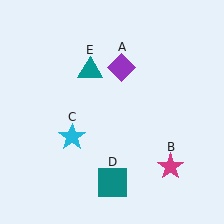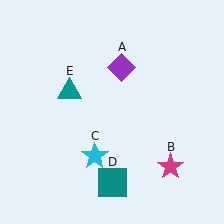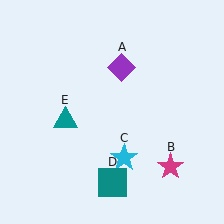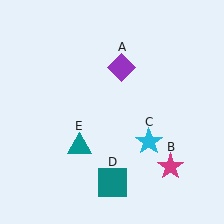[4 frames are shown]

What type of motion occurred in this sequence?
The cyan star (object C), teal triangle (object E) rotated counterclockwise around the center of the scene.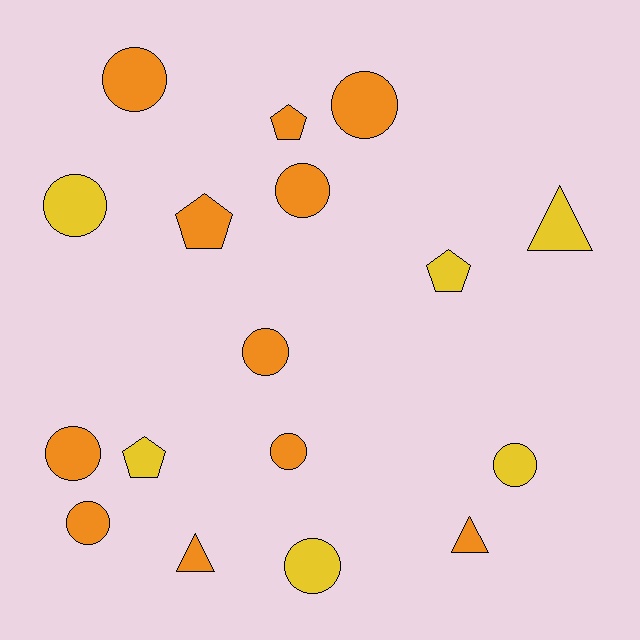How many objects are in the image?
There are 17 objects.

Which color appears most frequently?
Orange, with 11 objects.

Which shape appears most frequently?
Circle, with 10 objects.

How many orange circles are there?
There are 7 orange circles.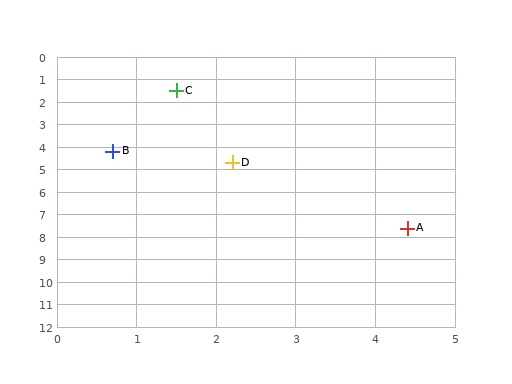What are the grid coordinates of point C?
Point C is at approximately (1.5, 1.5).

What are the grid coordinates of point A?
Point A is at approximately (4.4, 7.6).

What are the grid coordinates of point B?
Point B is at approximately (0.7, 4.2).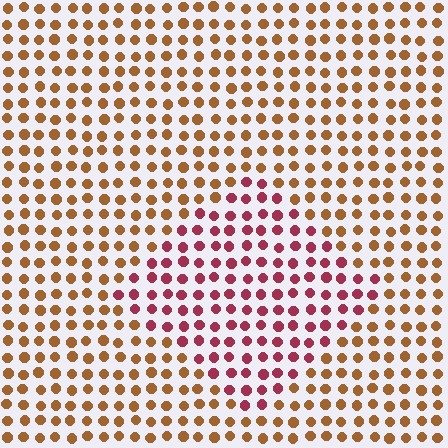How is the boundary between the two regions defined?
The boundary is defined purely by a slight shift in hue (about 44 degrees). Spacing, size, and orientation are identical on both sides.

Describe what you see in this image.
The image is filled with small brown elements in a uniform arrangement. A diamond-shaped region is visible where the elements are tinted to a slightly different hue, forming a subtle color boundary.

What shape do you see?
I see a diamond.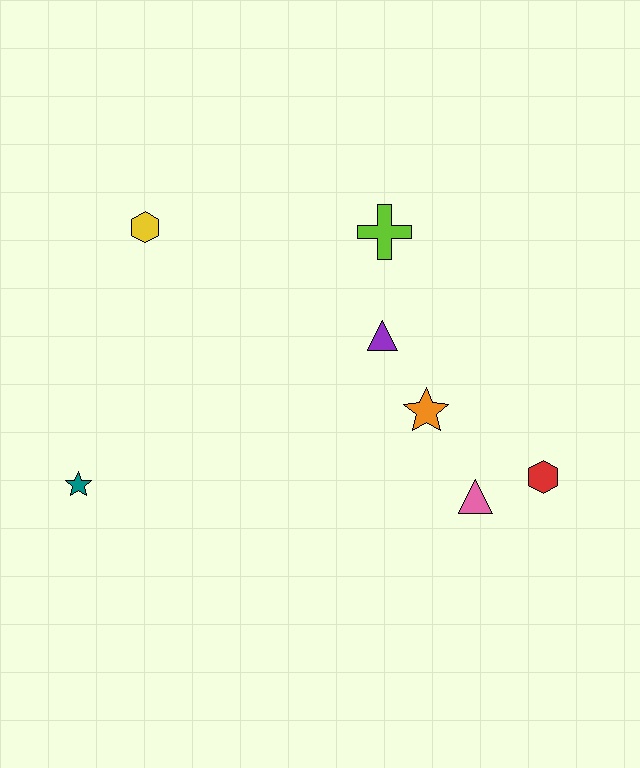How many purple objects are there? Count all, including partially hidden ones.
There is 1 purple object.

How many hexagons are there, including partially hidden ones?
There are 2 hexagons.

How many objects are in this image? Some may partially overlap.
There are 7 objects.